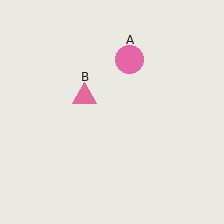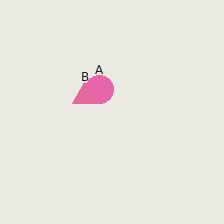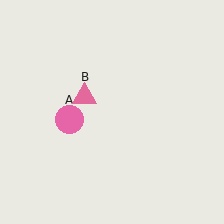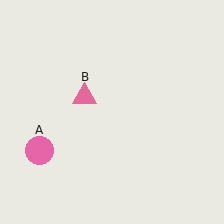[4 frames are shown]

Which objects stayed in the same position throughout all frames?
Pink triangle (object B) remained stationary.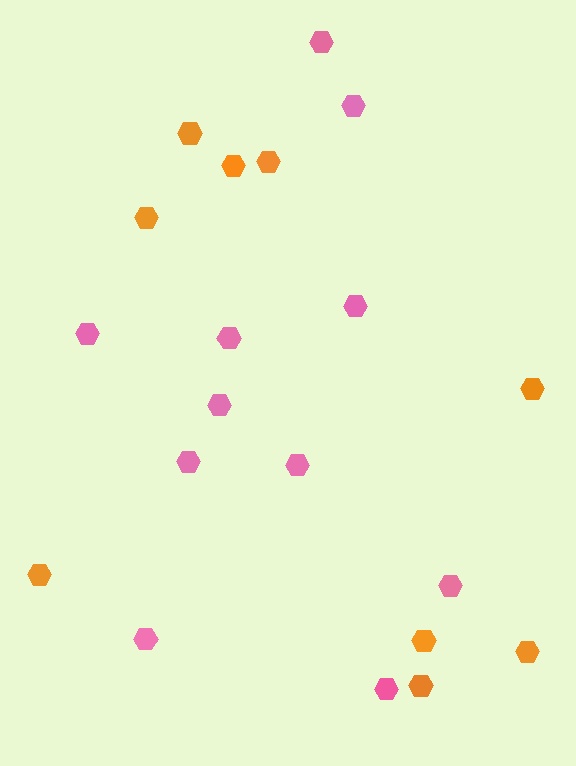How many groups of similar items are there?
There are 2 groups: one group of pink hexagons (11) and one group of orange hexagons (9).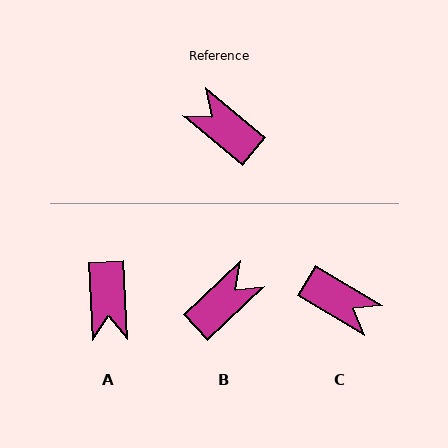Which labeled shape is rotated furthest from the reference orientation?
C, about 171 degrees away.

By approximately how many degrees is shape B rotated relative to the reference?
Approximately 97 degrees clockwise.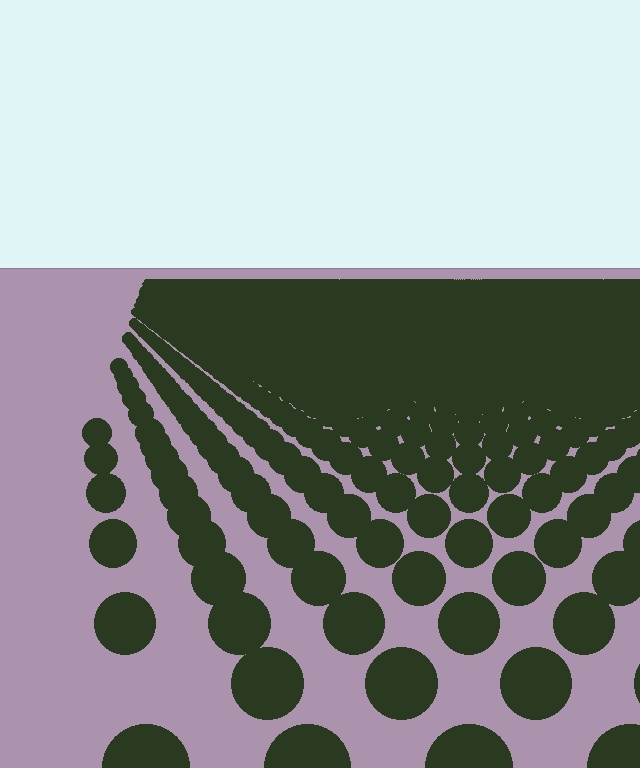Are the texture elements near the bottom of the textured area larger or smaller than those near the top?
Larger. Near the bottom, elements are closer to the viewer and appear at a bigger on-screen size.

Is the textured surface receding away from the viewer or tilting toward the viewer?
The surface is receding away from the viewer. Texture elements get smaller and denser toward the top.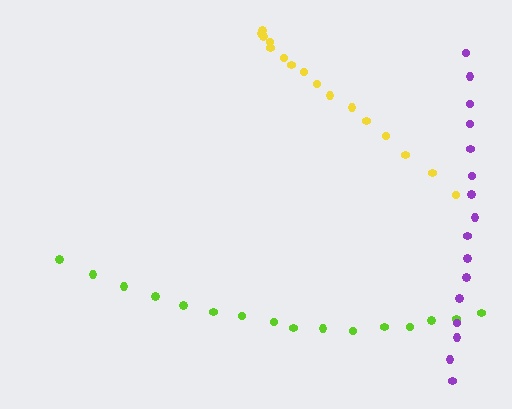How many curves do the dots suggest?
There are 3 distinct paths.